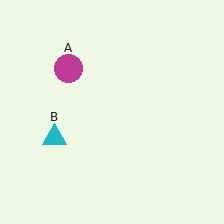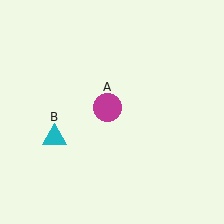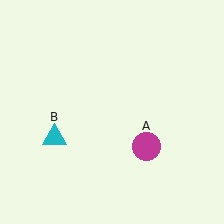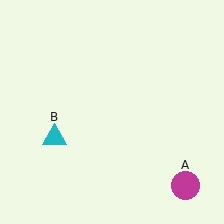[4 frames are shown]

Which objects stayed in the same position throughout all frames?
Cyan triangle (object B) remained stationary.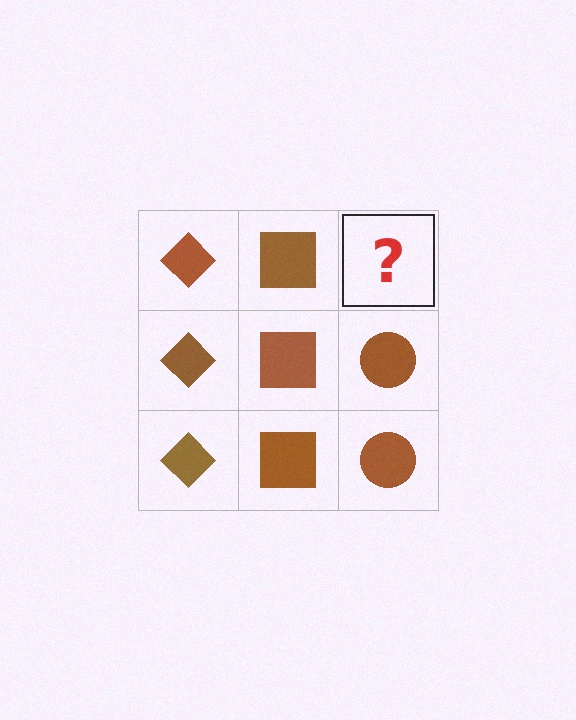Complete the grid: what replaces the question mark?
The question mark should be replaced with a brown circle.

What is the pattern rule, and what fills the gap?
The rule is that each column has a consistent shape. The gap should be filled with a brown circle.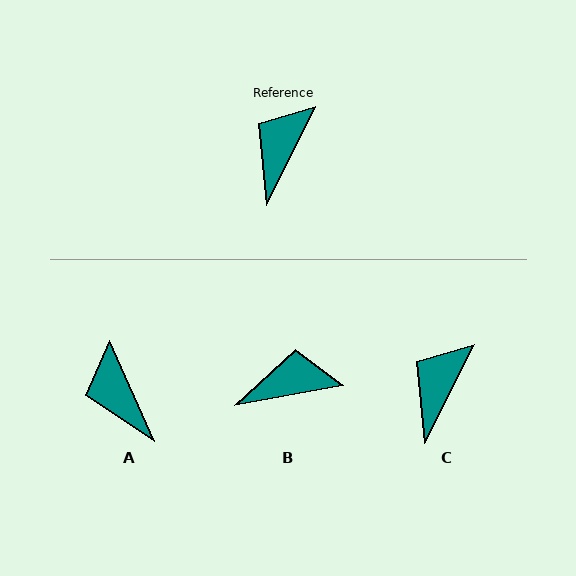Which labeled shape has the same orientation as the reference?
C.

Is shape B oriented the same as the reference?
No, it is off by about 53 degrees.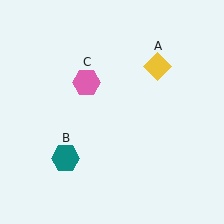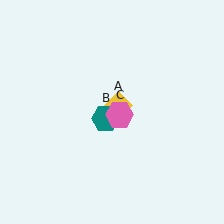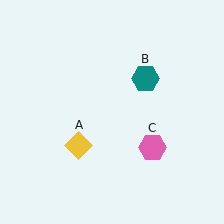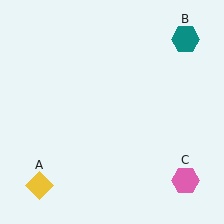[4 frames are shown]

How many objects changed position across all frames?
3 objects changed position: yellow diamond (object A), teal hexagon (object B), pink hexagon (object C).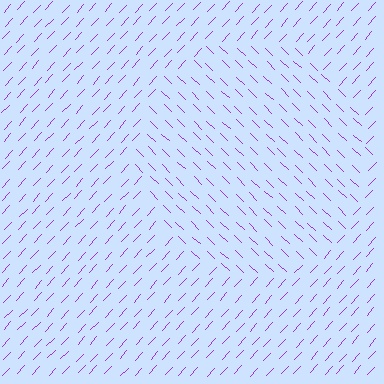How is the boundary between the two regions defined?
The boundary is defined purely by a change in line orientation (approximately 88 degrees difference). All lines are the same color and thickness.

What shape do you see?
I see a circle.